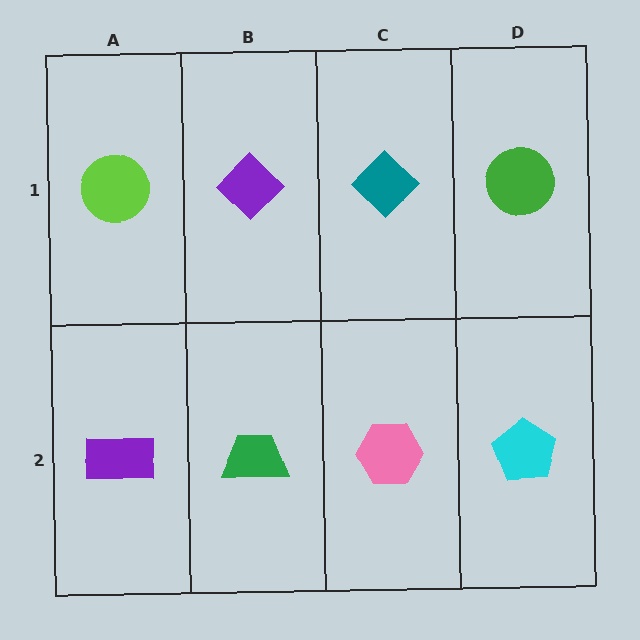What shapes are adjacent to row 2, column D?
A green circle (row 1, column D), a pink hexagon (row 2, column C).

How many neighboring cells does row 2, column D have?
2.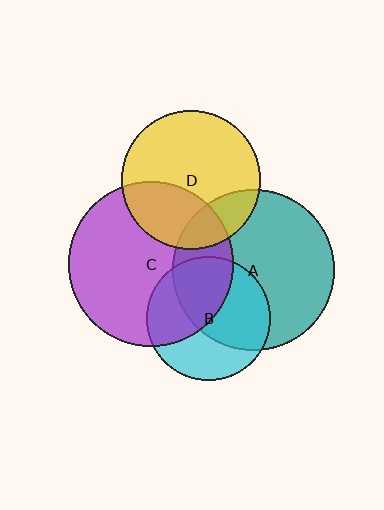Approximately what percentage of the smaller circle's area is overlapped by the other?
Approximately 45%.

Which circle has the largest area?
Circle C (purple).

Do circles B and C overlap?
Yes.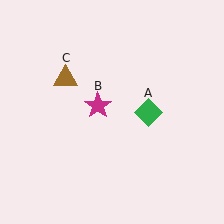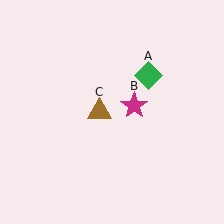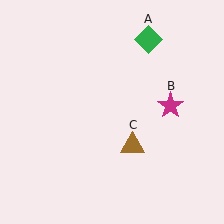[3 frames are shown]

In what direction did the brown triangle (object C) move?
The brown triangle (object C) moved down and to the right.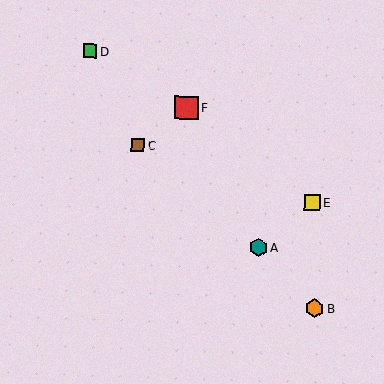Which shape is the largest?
The red square (labeled F) is the largest.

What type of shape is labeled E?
Shape E is a yellow square.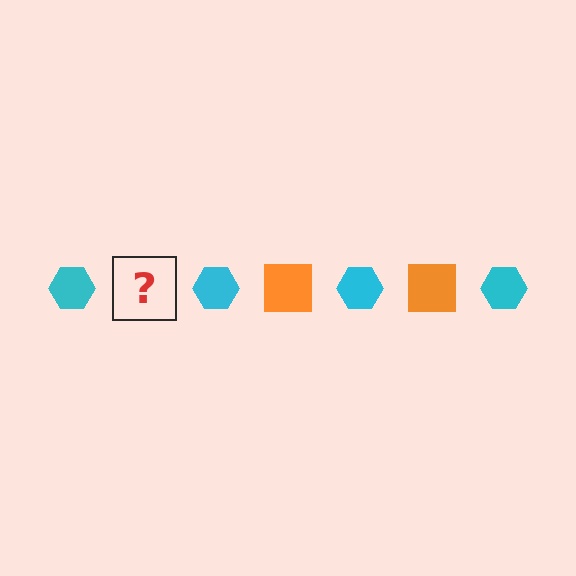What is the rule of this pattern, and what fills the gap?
The rule is that the pattern alternates between cyan hexagon and orange square. The gap should be filled with an orange square.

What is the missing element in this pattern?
The missing element is an orange square.